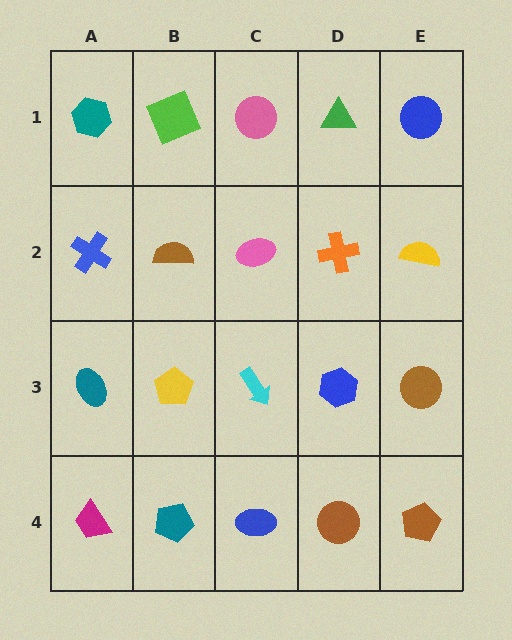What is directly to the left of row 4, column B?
A magenta trapezoid.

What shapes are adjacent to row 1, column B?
A brown semicircle (row 2, column B), a teal hexagon (row 1, column A), a pink circle (row 1, column C).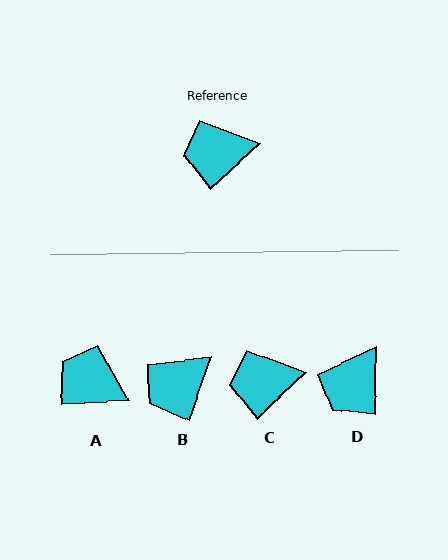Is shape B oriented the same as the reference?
No, it is off by about 28 degrees.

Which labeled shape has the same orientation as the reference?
C.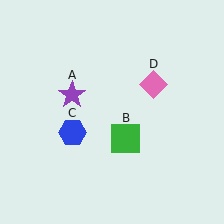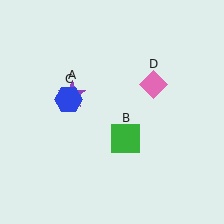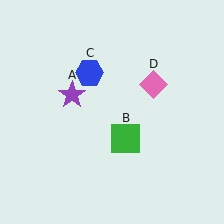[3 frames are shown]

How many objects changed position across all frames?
1 object changed position: blue hexagon (object C).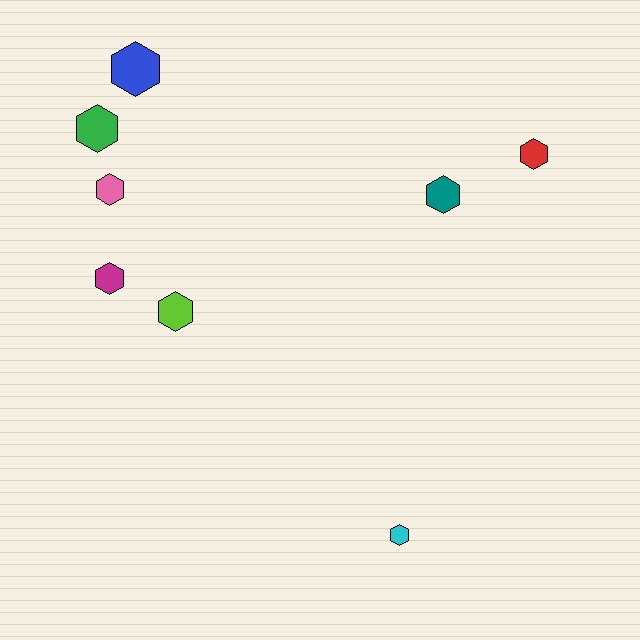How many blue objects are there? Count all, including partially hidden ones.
There is 1 blue object.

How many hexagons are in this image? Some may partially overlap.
There are 8 hexagons.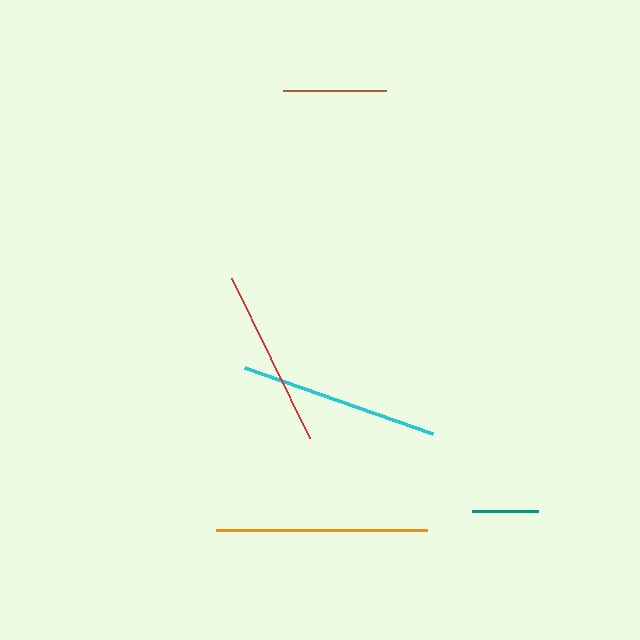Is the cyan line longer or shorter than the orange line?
The orange line is longer than the cyan line.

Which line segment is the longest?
The orange line is the longest at approximately 211 pixels.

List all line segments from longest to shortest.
From longest to shortest: orange, cyan, red, brown, teal.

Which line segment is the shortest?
The teal line is the shortest at approximately 66 pixels.